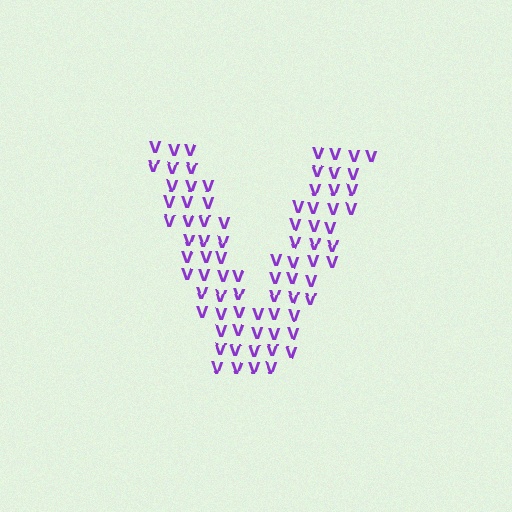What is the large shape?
The large shape is the letter V.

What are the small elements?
The small elements are letter V's.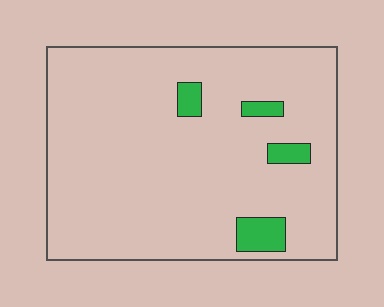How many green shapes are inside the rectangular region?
4.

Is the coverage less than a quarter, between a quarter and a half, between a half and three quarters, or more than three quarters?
Less than a quarter.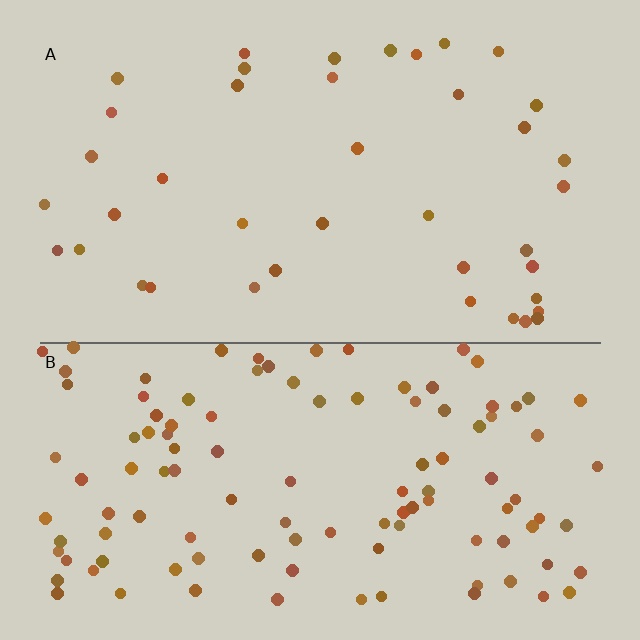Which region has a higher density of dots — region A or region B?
B (the bottom).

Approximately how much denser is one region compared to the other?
Approximately 2.8× — region B over region A.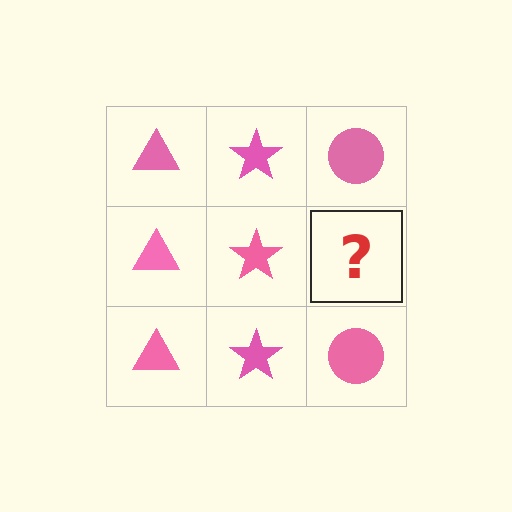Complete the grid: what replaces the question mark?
The question mark should be replaced with a pink circle.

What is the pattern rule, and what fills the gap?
The rule is that each column has a consistent shape. The gap should be filled with a pink circle.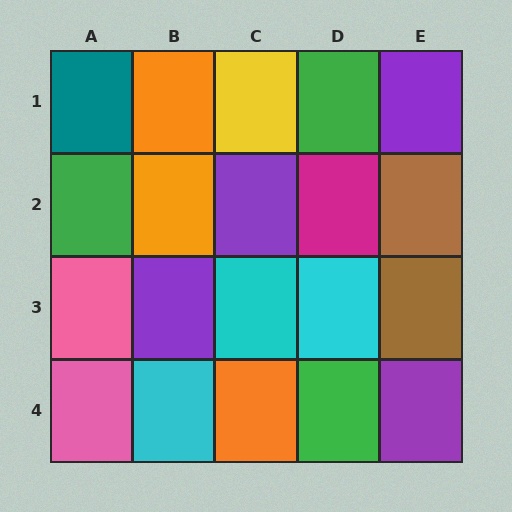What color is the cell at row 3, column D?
Cyan.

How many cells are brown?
2 cells are brown.